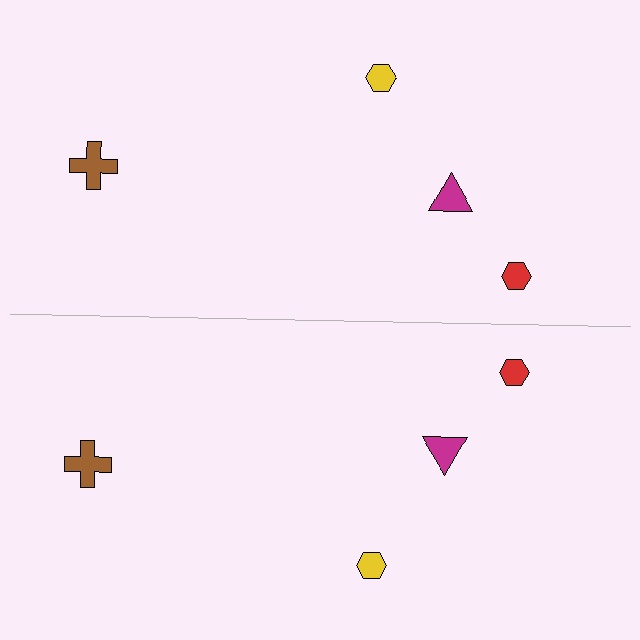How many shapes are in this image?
There are 8 shapes in this image.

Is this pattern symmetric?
Yes, this pattern has bilateral (reflection) symmetry.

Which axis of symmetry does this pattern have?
The pattern has a horizontal axis of symmetry running through the center of the image.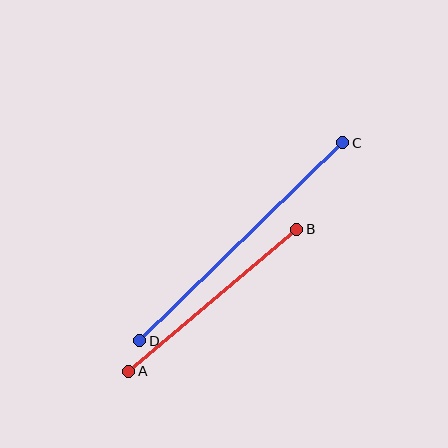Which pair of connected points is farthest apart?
Points C and D are farthest apart.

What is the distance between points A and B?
The distance is approximately 220 pixels.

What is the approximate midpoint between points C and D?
The midpoint is at approximately (241, 242) pixels.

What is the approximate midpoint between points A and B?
The midpoint is at approximately (213, 300) pixels.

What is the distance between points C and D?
The distance is approximately 284 pixels.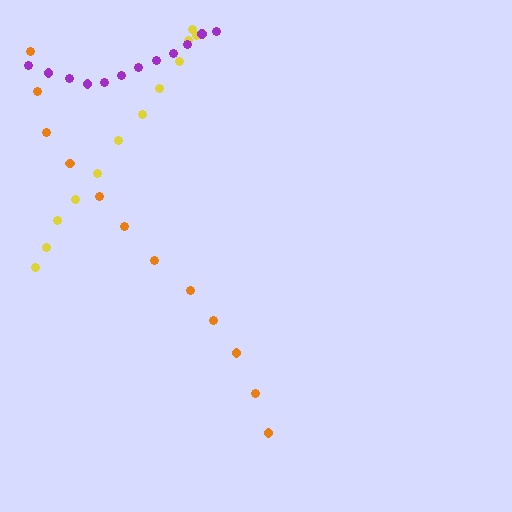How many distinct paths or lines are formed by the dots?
There are 3 distinct paths.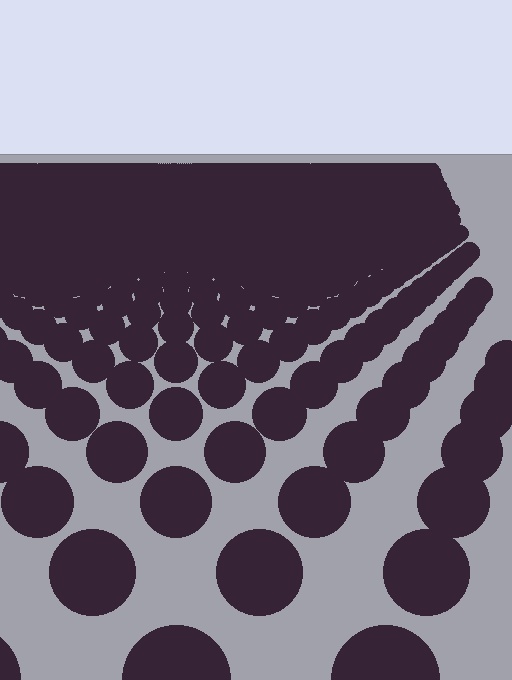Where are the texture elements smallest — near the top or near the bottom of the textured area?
Near the top.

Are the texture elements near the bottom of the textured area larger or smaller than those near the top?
Larger. Near the bottom, elements are closer to the viewer and appear at a bigger on-screen size.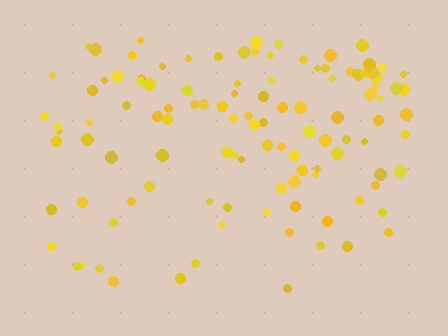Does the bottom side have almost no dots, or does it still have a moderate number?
Still a moderate number, just noticeably fewer than the top.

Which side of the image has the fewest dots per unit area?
The bottom.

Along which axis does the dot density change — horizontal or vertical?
Vertical.